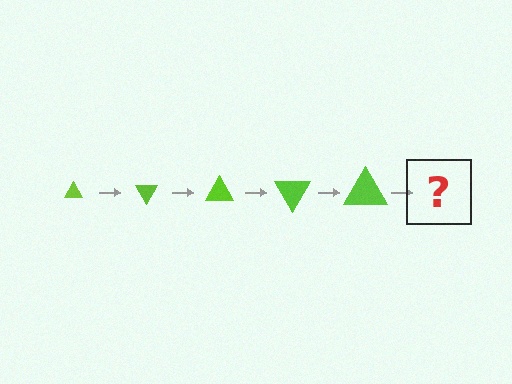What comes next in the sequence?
The next element should be a triangle, larger than the previous one and rotated 300 degrees from the start.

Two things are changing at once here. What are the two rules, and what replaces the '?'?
The two rules are that the triangle grows larger each step and it rotates 60 degrees each step. The '?' should be a triangle, larger than the previous one and rotated 300 degrees from the start.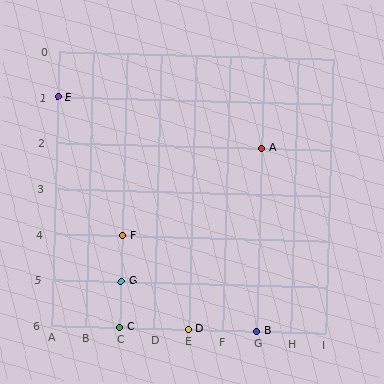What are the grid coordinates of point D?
Point D is at grid coordinates (E, 6).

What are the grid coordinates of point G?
Point G is at grid coordinates (C, 5).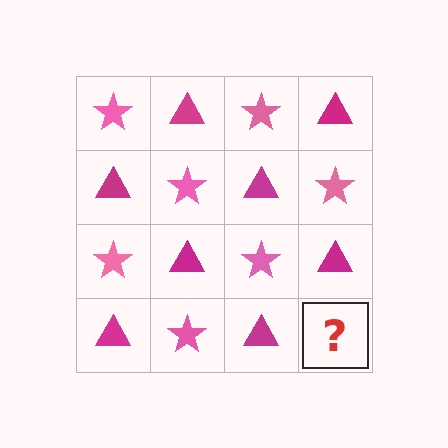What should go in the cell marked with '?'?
The missing cell should contain a pink star.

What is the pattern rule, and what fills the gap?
The rule is that it alternates pink star and magenta triangle in a checkerboard pattern. The gap should be filled with a pink star.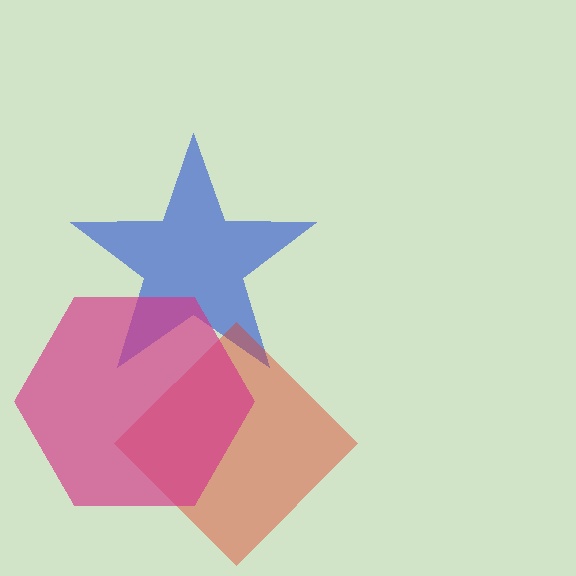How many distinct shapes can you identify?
There are 3 distinct shapes: a blue star, a red diamond, a magenta hexagon.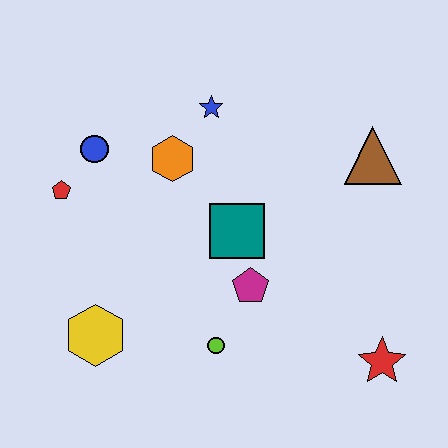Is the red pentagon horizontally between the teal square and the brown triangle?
No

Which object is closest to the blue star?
The orange hexagon is closest to the blue star.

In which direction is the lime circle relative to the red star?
The lime circle is to the left of the red star.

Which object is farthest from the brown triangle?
The yellow hexagon is farthest from the brown triangle.